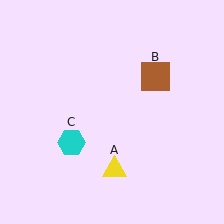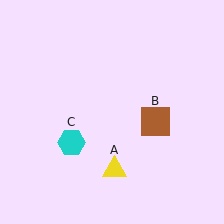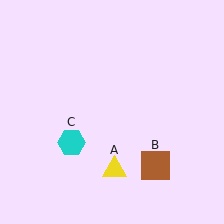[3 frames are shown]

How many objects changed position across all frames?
1 object changed position: brown square (object B).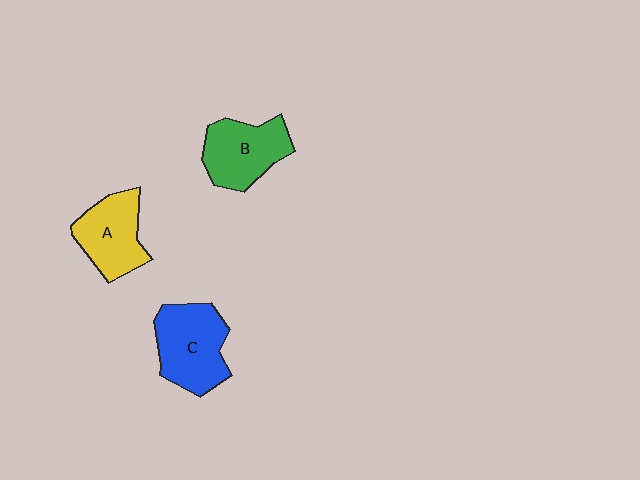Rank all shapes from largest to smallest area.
From largest to smallest: C (blue), B (green), A (yellow).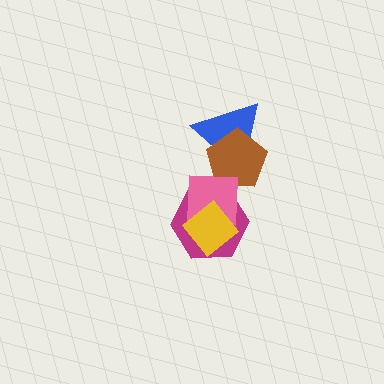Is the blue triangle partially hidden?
Yes, it is partially covered by another shape.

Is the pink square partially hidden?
Yes, it is partially covered by another shape.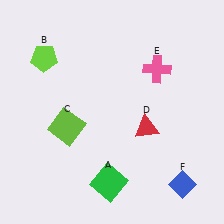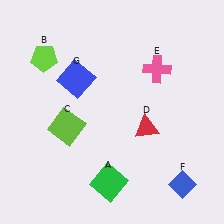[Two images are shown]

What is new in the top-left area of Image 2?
A blue square (G) was added in the top-left area of Image 2.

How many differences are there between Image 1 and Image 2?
There is 1 difference between the two images.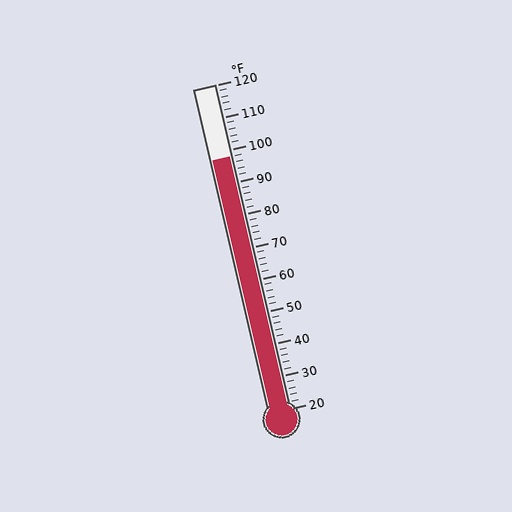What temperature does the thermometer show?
The thermometer shows approximately 98°F.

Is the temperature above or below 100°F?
The temperature is below 100°F.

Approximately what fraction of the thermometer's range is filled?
The thermometer is filled to approximately 80% of its range.